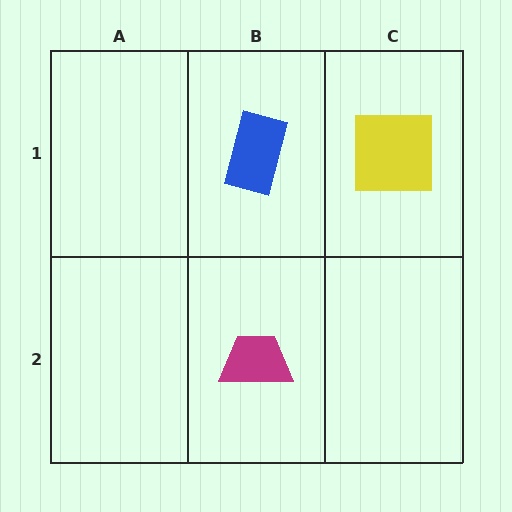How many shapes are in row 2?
1 shape.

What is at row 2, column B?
A magenta trapezoid.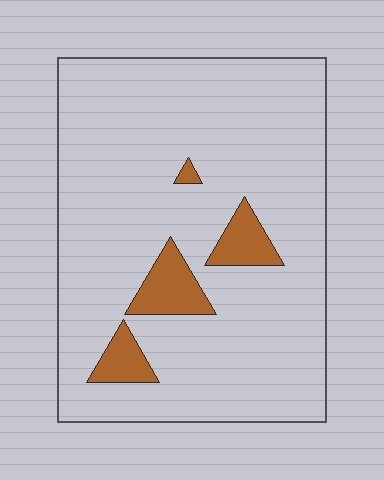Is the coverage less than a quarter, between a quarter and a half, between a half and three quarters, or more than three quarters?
Less than a quarter.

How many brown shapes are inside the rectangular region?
4.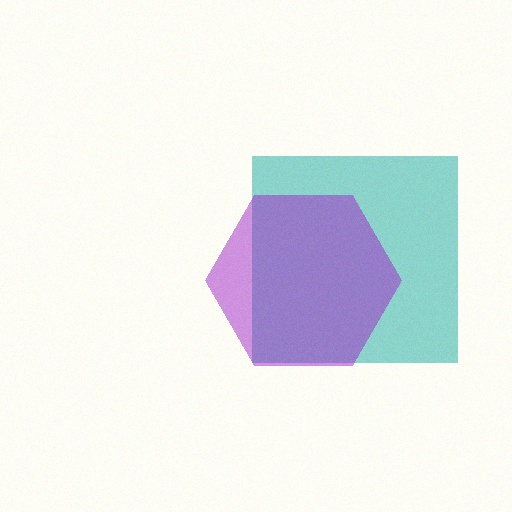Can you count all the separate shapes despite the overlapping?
Yes, there are 2 separate shapes.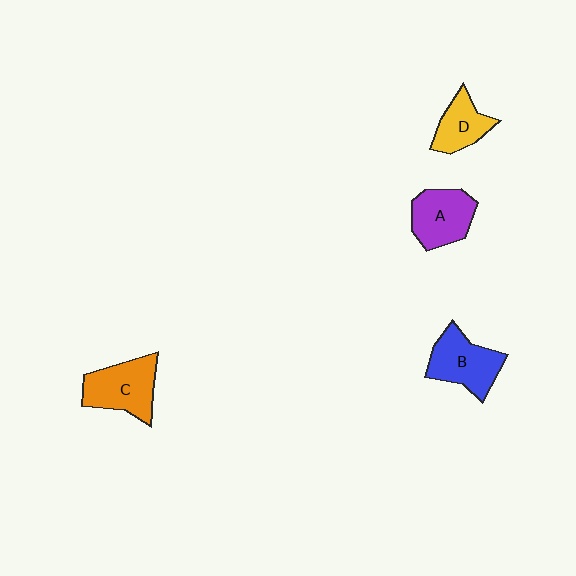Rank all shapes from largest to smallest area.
From largest to smallest: C (orange), B (blue), A (purple), D (yellow).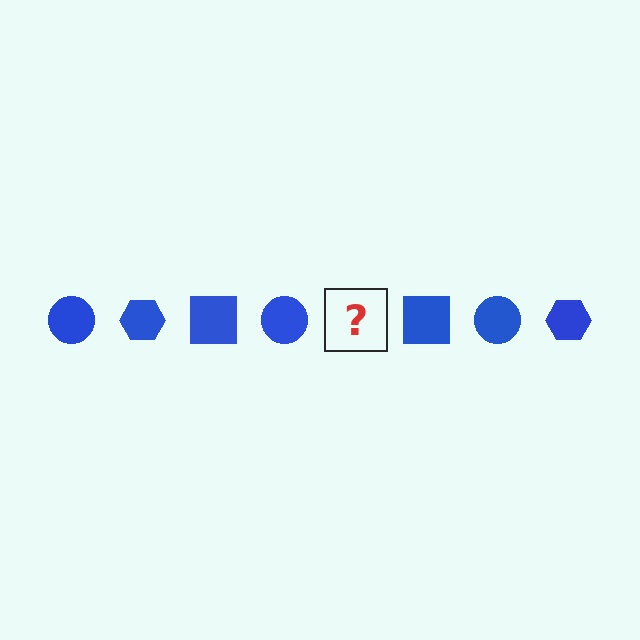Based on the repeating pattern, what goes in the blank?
The blank should be a blue hexagon.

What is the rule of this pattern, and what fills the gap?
The rule is that the pattern cycles through circle, hexagon, square shapes in blue. The gap should be filled with a blue hexagon.